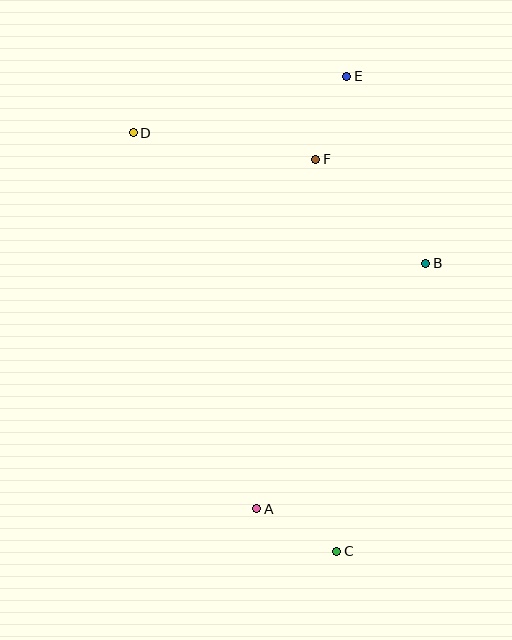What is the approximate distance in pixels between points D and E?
The distance between D and E is approximately 221 pixels.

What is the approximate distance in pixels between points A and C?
The distance between A and C is approximately 90 pixels.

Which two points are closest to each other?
Points E and F are closest to each other.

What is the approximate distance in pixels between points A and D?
The distance between A and D is approximately 396 pixels.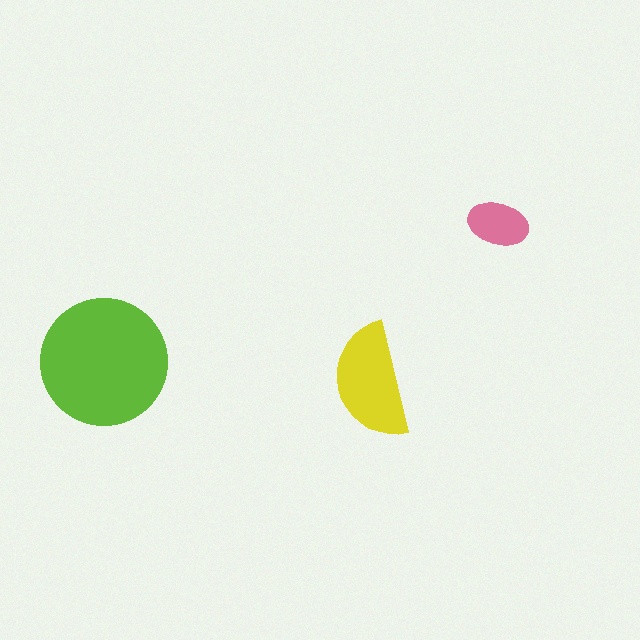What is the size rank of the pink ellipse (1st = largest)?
3rd.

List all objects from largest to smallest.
The lime circle, the yellow semicircle, the pink ellipse.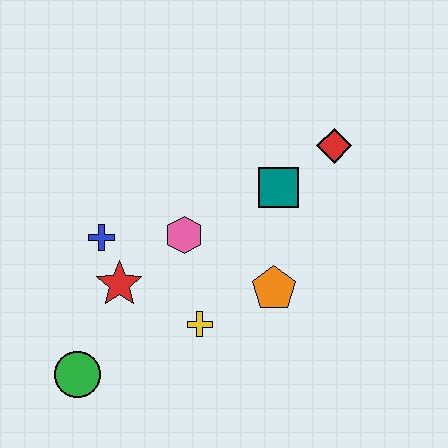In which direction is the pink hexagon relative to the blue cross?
The pink hexagon is to the right of the blue cross.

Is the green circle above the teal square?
No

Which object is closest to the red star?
The blue cross is closest to the red star.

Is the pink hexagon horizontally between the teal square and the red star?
Yes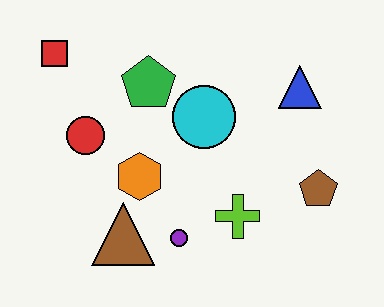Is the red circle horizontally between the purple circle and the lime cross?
No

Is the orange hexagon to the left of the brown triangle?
No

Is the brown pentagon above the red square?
No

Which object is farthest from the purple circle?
The red square is farthest from the purple circle.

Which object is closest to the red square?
The red circle is closest to the red square.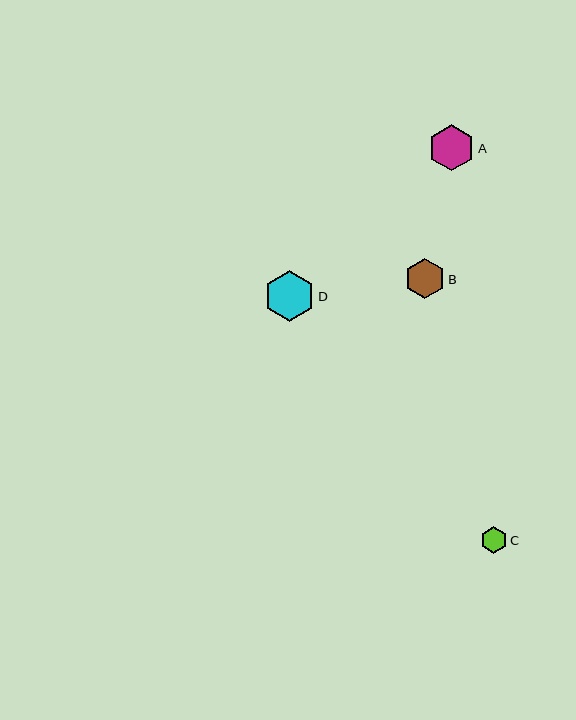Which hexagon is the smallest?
Hexagon C is the smallest with a size of approximately 27 pixels.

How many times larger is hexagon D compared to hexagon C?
Hexagon D is approximately 1.9 times the size of hexagon C.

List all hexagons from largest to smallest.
From largest to smallest: D, A, B, C.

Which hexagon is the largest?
Hexagon D is the largest with a size of approximately 50 pixels.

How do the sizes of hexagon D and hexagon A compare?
Hexagon D and hexagon A are approximately the same size.